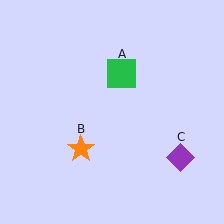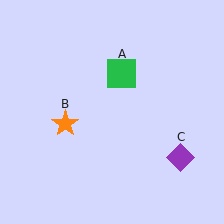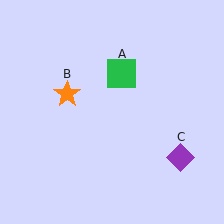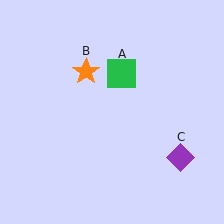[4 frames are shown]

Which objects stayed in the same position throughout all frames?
Green square (object A) and purple diamond (object C) remained stationary.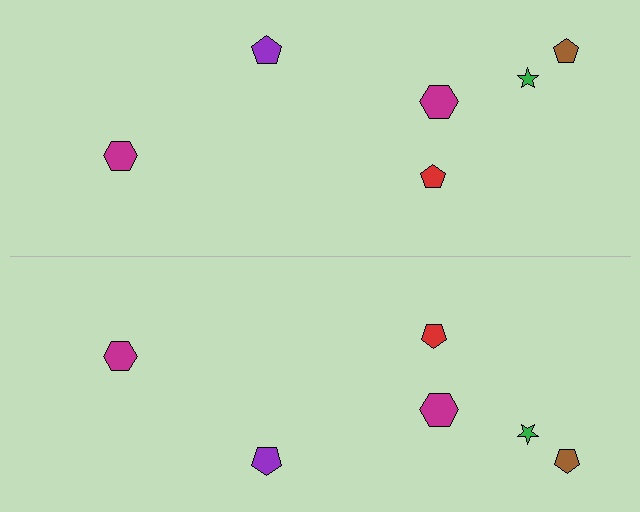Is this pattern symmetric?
Yes, this pattern has bilateral (reflection) symmetry.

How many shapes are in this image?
There are 12 shapes in this image.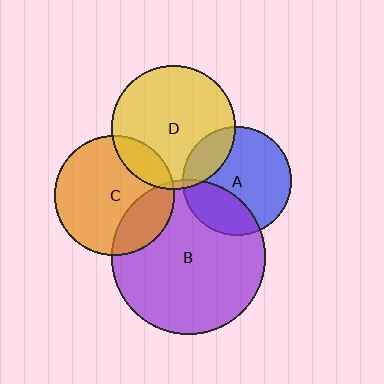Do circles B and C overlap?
Yes.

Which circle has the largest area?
Circle B (purple).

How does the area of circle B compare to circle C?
Approximately 1.7 times.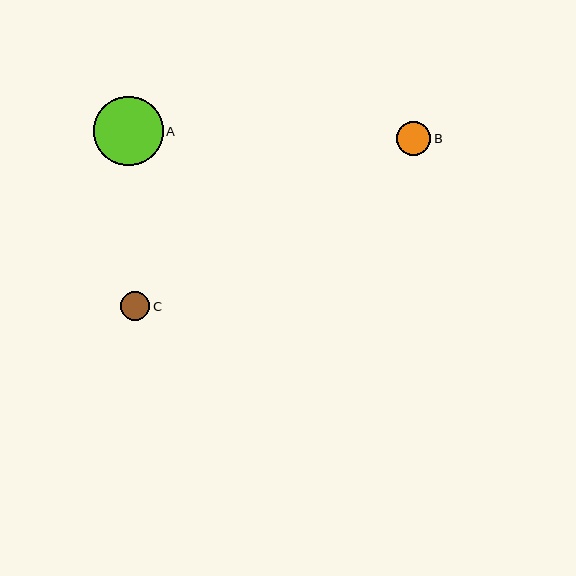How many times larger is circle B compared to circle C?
Circle B is approximately 1.2 times the size of circle C.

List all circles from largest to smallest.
From largest to smallest: A, B, C.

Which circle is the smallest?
Circle C is the smallest with a size of approximately 29 pixels.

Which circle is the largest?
Circle A is the largest with a size of approximately 70 pixels.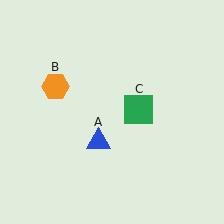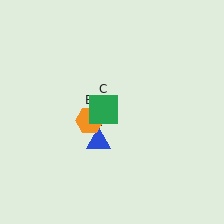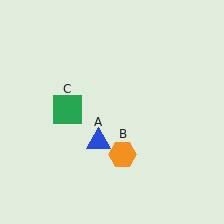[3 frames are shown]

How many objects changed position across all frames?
2 objects changed position: orange hexagon (object B), green square (object C).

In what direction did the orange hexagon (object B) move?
The orange hexagon (object B) moved down and to the right.